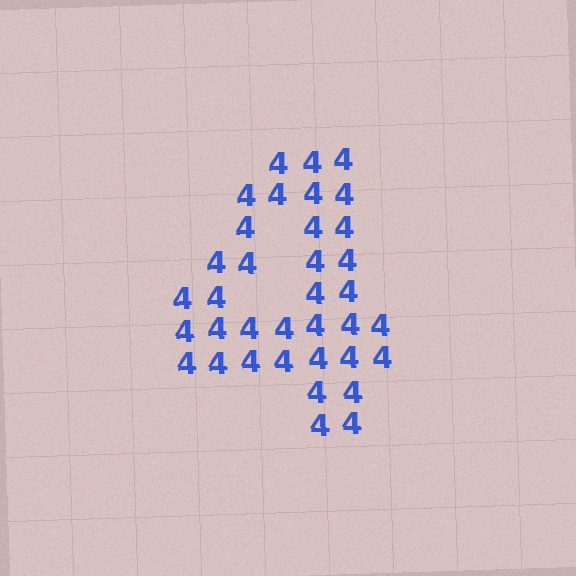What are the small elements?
The small elements are digit 4's.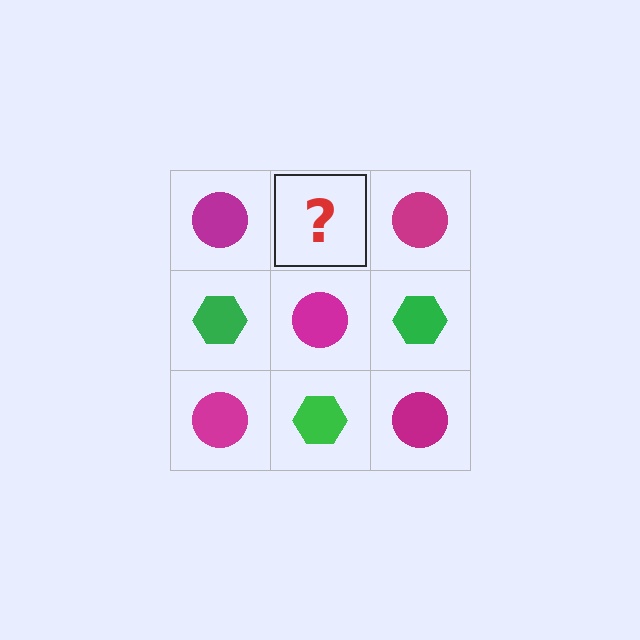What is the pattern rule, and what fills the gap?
The rule is that it alternates magenta circle and green hexagon in a checkerboard pattern. The gap should be filled with a green hexagon.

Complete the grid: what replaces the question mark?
The question mark should be replaced with a green hexagon.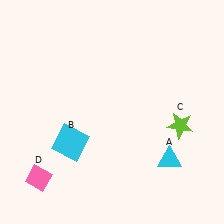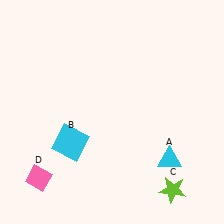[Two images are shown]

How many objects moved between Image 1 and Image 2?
1 object moved between the two images.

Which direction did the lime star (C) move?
The lime star (C) moved down.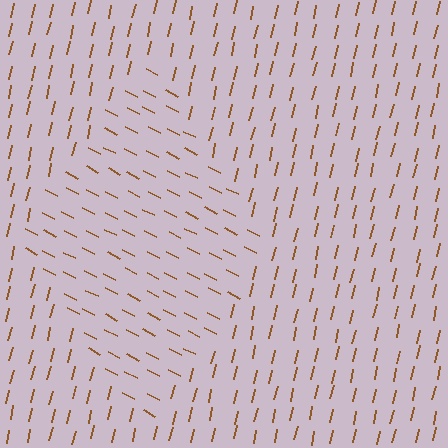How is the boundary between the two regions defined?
The boundary is defined purely by a change in line orientation (approximately 75 degrees difference). All lines are the same color and thickness.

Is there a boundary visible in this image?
Yes, there is a texture boundary formed by a change in line orientation.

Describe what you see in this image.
The image is filled with small brown line segments. A diamond region in the image has lines oriented differently from the surrounding lines, creating a visible texture boundary.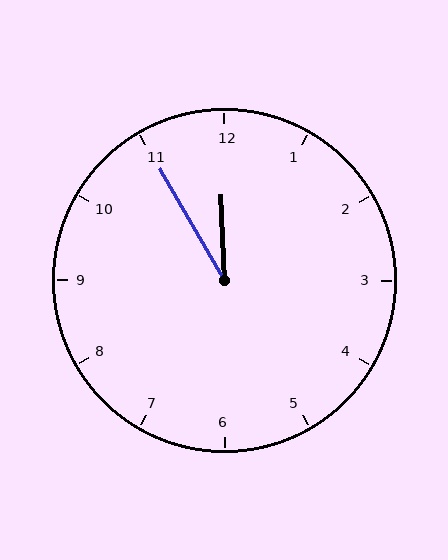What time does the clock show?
11:55.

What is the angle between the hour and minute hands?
Approximately 28 degrees.